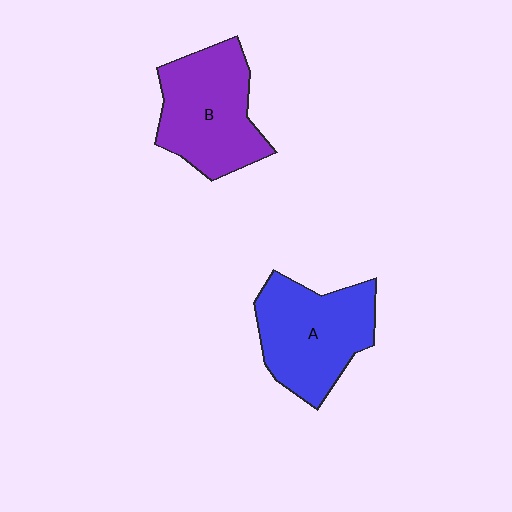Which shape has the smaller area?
Shape B (purple).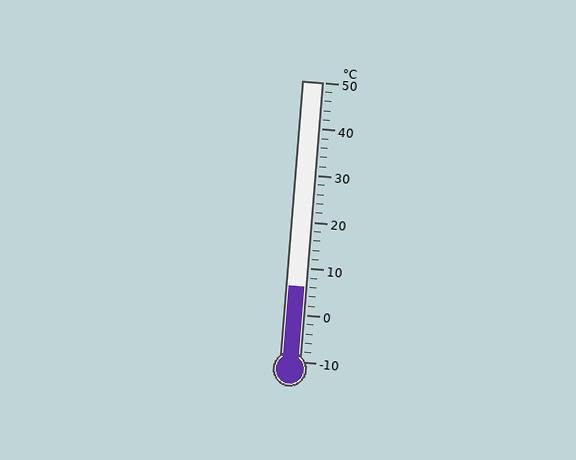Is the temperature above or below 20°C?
The temperature is below 20°C.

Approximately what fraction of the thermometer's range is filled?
The thermometer is filled to approximately 25% of its range.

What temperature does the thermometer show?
The thermometer shows approximately 6°C.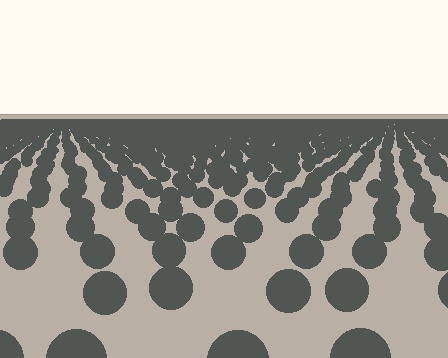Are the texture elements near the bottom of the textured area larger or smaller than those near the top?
Larger. Near the bottom, elements are closer to the viewer and appear at a bigger on-screen size.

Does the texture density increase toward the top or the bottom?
Density increases toward the top.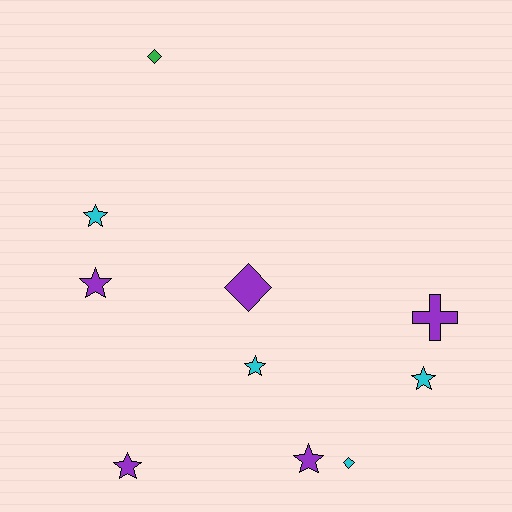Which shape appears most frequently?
Star, with 6 objects.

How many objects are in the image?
There are 10 objects.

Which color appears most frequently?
Purple, with 5 objects.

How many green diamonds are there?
There is 1 green diamond.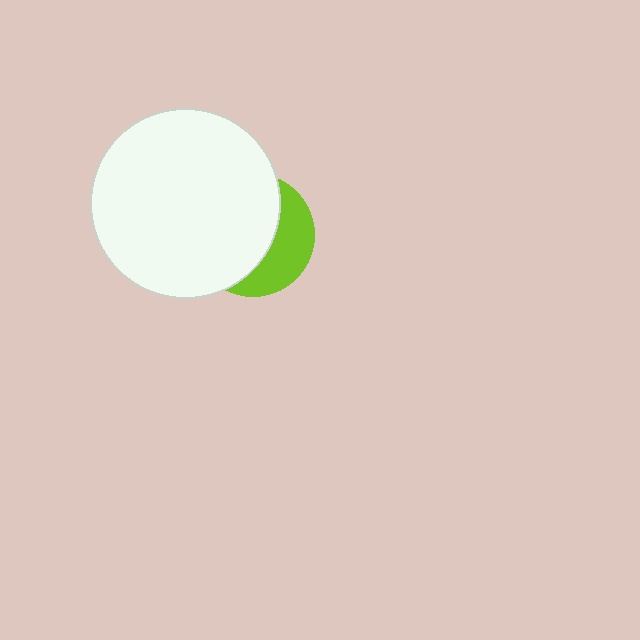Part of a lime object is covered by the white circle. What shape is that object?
It is a circle.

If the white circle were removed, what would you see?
You would see the complete lime circle.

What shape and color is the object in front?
The object in front is a white circle.